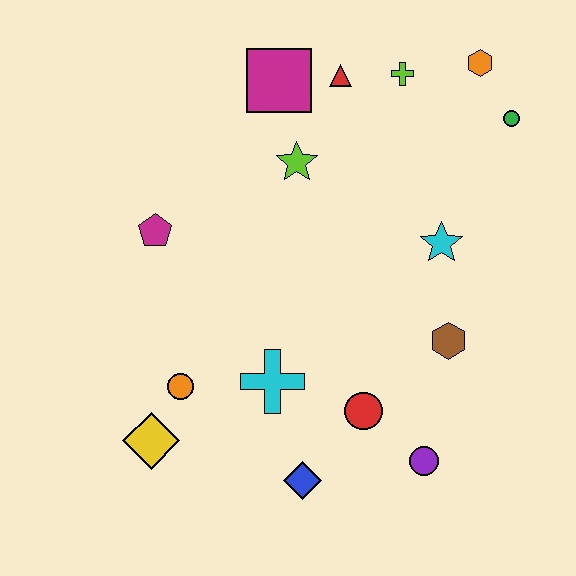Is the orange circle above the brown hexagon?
No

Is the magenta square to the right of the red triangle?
No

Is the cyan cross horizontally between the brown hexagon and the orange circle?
Yes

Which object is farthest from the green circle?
The yellow diamond is farthest from the green circle.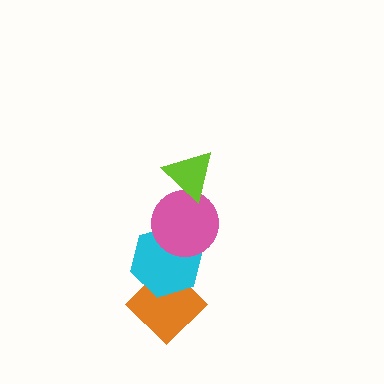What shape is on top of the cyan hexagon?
The pink circle is on top of the cyan hexagon.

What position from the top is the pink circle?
The pink circle is 2nd from the top.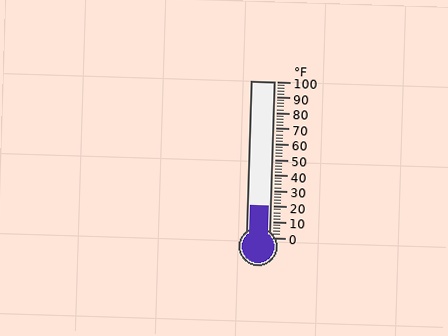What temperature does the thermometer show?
The thermometer shows approximately 20°F.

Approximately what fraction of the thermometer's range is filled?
The thermometer is filled to approximately 20% of its range.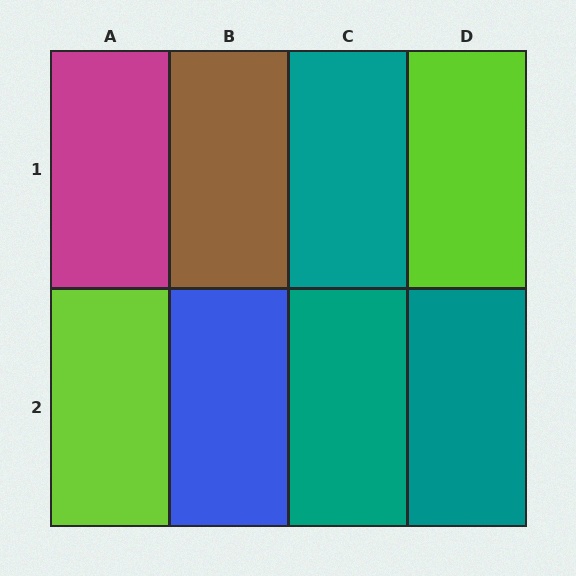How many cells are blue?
1 cell is blue.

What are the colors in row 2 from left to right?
Lime, blue, teal, teal.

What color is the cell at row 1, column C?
Teal.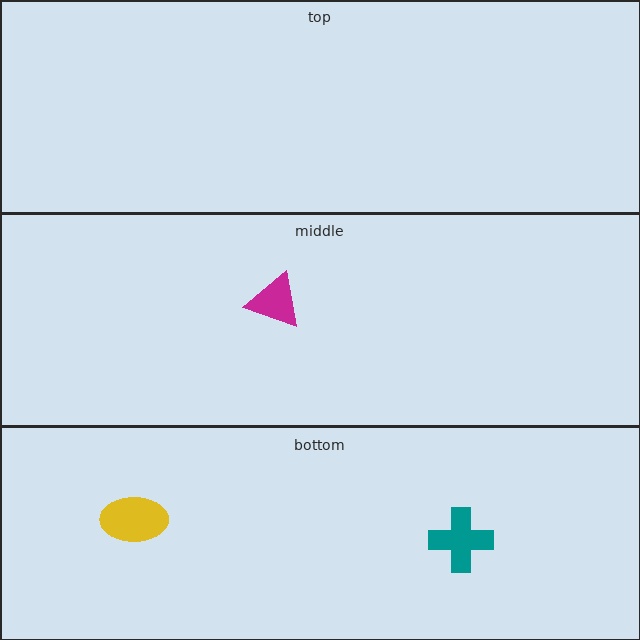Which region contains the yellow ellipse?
The bottom region.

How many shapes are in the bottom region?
2.